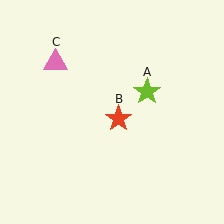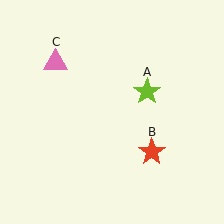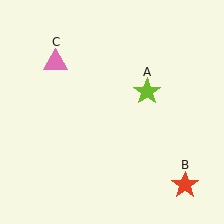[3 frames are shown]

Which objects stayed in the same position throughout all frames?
Lime star (object A) and pink triangle (object C) remained stationary.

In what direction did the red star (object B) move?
The red star (object B) moved down and to the right.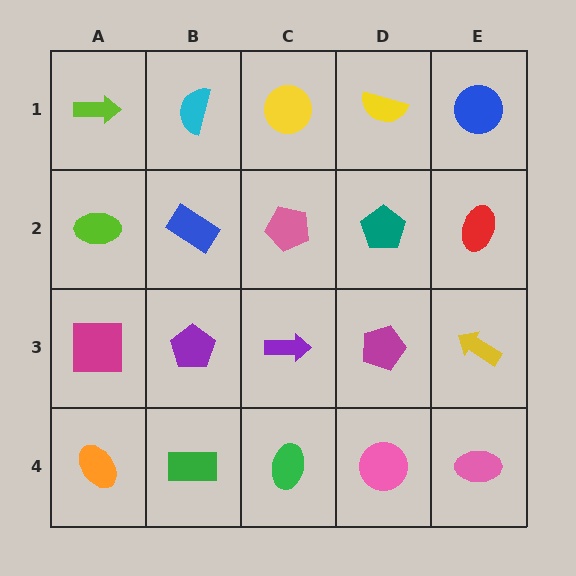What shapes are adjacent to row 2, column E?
A blue circle (row 1, column E), a yellow arrow (row 3, column E), a teal pentagon (row 2, column D).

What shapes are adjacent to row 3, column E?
A red ellipse (row 2, column E), a pink ellipse (row 4, column E), a magenta pentagon (row 3, column D).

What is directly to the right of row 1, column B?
A yellow circle.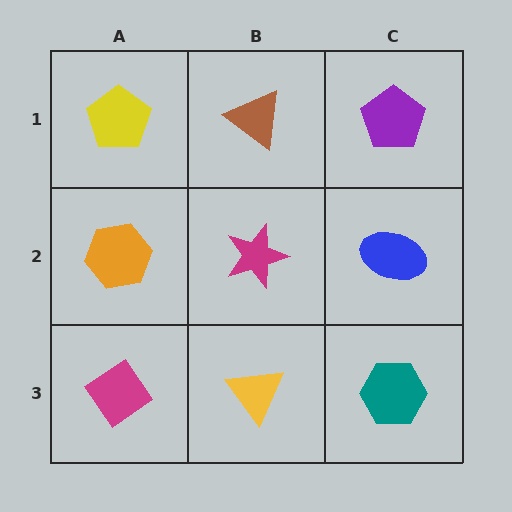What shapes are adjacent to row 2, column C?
A purple pentagon (row 1, column C), a teal hexagon (row 3, column C), a magenta star (row 2, column B).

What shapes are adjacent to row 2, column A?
A yellow pentagon (row 1, column A), a magenta diamond (row 3, column A), a magenta star (row 2, column B).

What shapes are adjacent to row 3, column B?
A magenta star (row 2, column B), a magenta diamond (row 3, column A), a teal hexagon (row 3, column C).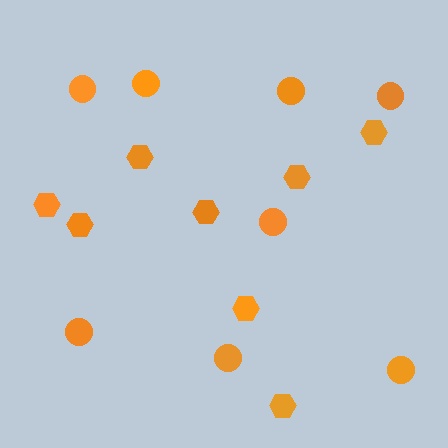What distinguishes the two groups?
There are 2 groups: one group of circles (8) and one group of hexagons (8).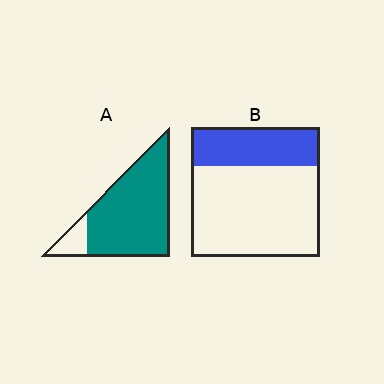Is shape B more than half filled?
No.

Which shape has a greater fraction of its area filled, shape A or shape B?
Shape A.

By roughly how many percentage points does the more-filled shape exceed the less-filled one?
By roughly 55 percentage points (A over B).